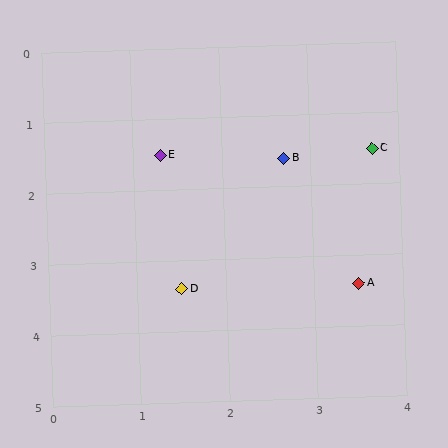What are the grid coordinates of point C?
Point C is at approximately (3.7, 1.5).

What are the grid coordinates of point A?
Point A is at approximately (3.5, 3.4).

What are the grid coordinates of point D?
Point D is at approximately (1.5, 3.4).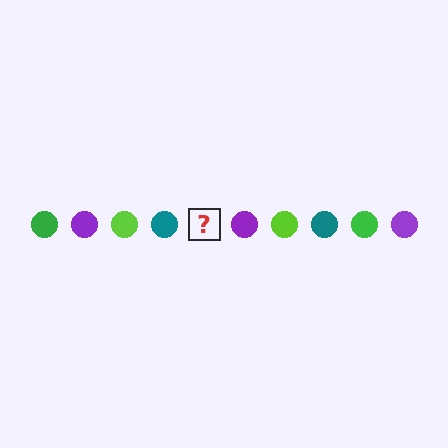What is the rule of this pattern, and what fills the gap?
The rule is that the pattern cycles through green, purple, lime, teal circles. The gap should be filled with a green circle.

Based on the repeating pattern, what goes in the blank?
The blank should be a green circle.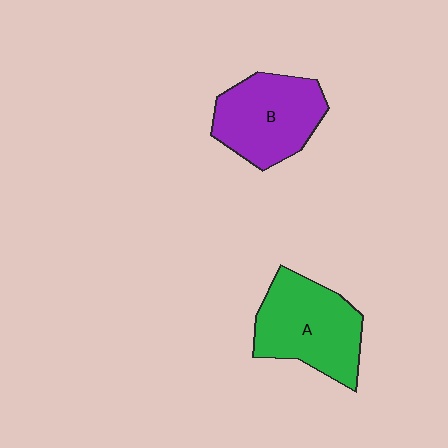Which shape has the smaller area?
Shape B (purple).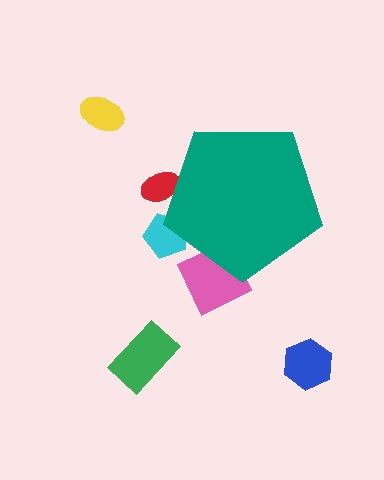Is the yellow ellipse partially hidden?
No, the yellow ellipse is fully visible.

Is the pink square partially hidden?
Yes, the pink square is partially hidden behind the teal pentagon.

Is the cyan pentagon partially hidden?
Yes, the cyan pentagon is partially hidden behind the teal pentagon.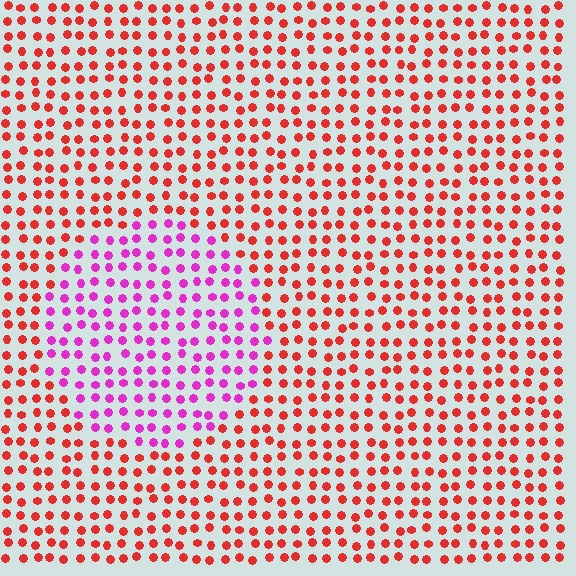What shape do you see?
I see a circle.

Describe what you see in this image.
The image is filled with small red elements in a uniform arrangement. A circle-shaped region is visible where the elements are tinted to a slightly different hue, forming a subtle color boundary.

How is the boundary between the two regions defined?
The boundary is defined purely by a slight shift in hue (about 53 degrees). Spacing, size, and orientation are identical on both sides.